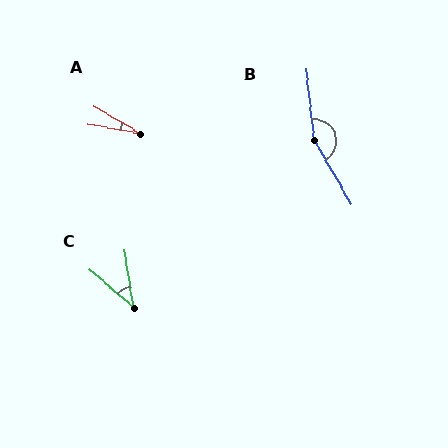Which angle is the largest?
B, at approximately 157 degrees.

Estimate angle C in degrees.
Approximately 40 degrees.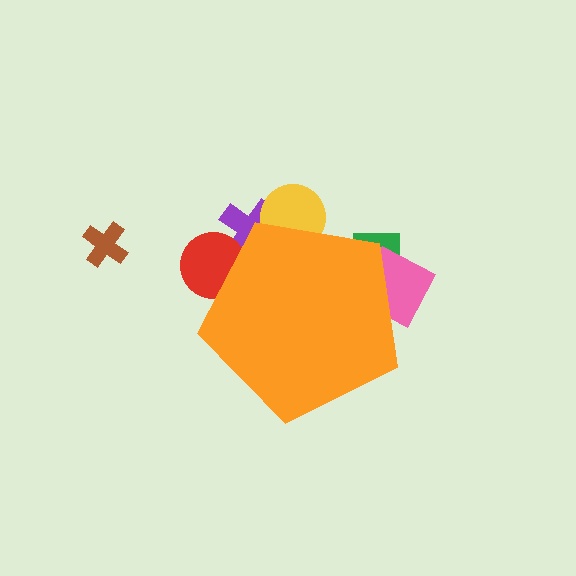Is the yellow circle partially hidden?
Yes, the yellow circle is partially hidden behind the orange pentagon.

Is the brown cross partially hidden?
No, the brown cross is fully visible.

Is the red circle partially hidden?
Yes, the red circle is partially hidden behind the orange pentagon.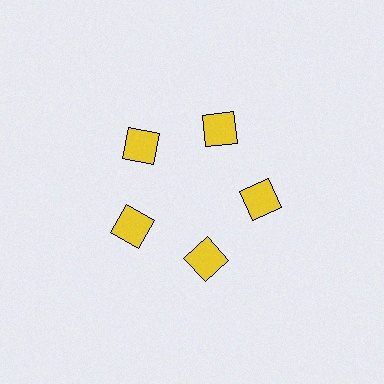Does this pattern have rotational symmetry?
Yes, this pattern has 5-fold rotational symmetry. It looks the same after rotating 72 degrees around the center.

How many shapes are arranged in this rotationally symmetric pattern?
There are 5 shapes, arranged in 5 groups of 1.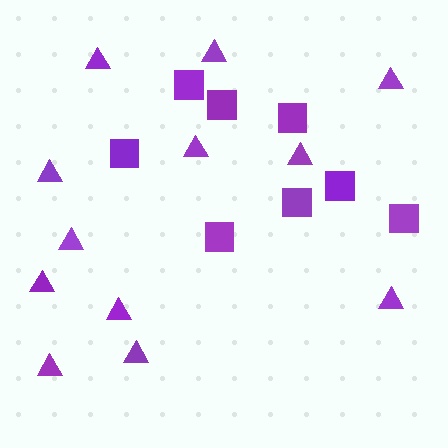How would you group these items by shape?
There are 2 groups: one group of squares (8) and one group of triangles (12).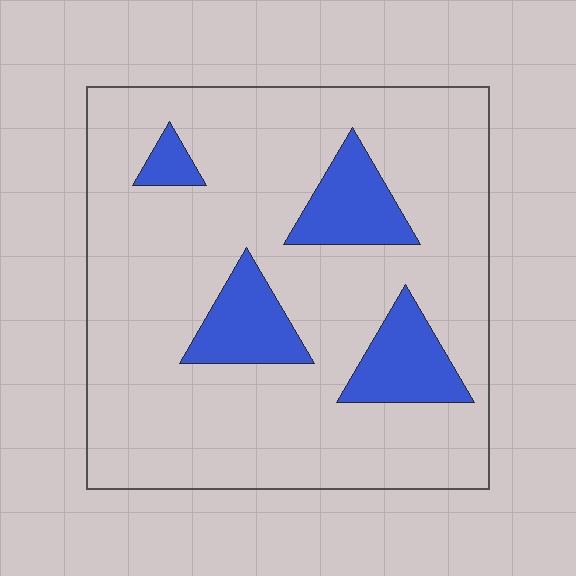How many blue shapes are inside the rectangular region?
4.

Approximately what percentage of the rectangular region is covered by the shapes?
Approximately 15%.